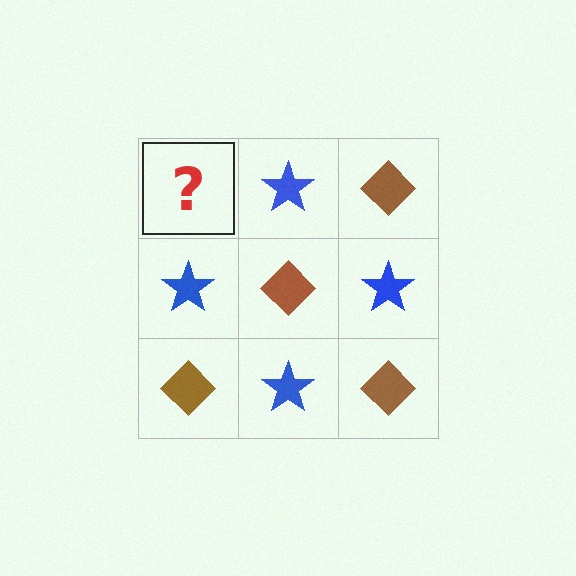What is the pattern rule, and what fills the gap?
The rule is that it alternates brown diamond and blue star in a checkerboard pattern. The gap should be filled with a brown diamond.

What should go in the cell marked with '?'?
The missing cell should contain a brown diamond.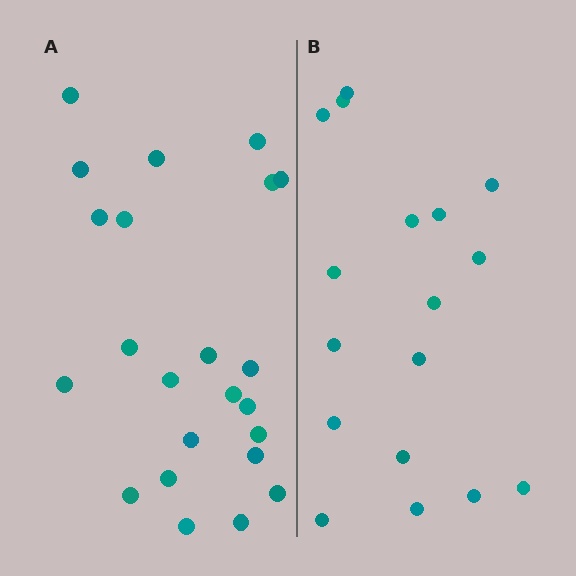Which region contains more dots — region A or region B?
Region A (the left region) has more dots.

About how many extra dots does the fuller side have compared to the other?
Region A has about 6 more dots than region B.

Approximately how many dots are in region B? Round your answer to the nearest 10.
About 20 dots. (The exact count is 17, which rounds to 20.)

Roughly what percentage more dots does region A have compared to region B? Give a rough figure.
About 35% more.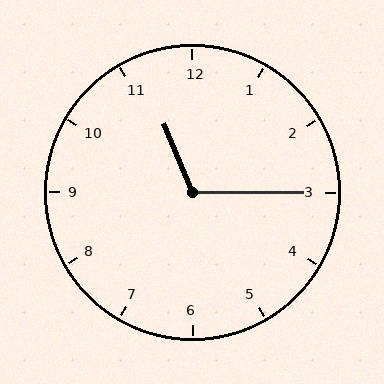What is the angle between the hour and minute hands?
Approximately 112 degrees.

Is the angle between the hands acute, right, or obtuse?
It is obtuse.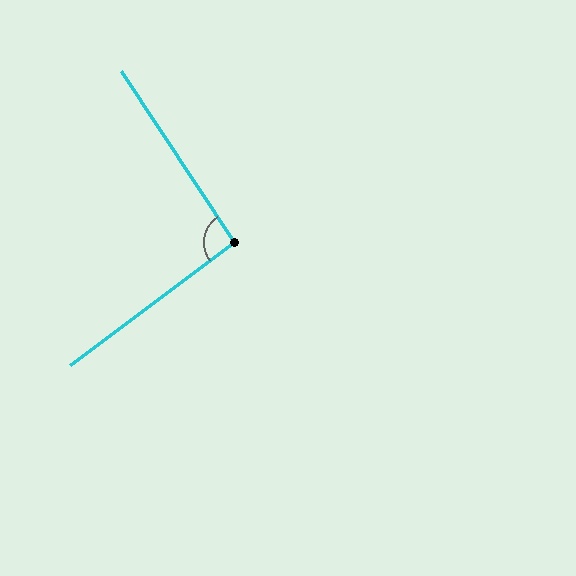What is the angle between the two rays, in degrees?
Approximately 94 degrees.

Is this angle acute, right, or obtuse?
It is approximately a right angle.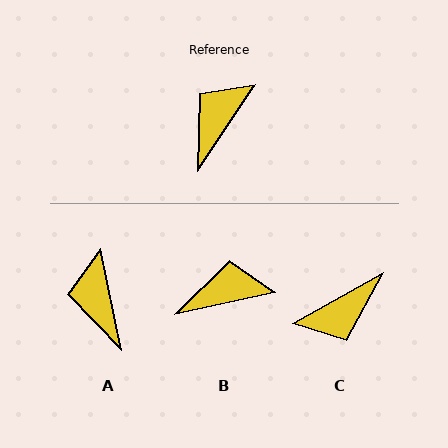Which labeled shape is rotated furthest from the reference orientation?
C, about 153 degrees away.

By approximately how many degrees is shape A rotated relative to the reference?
Approximately 45 degrees counter-clockwise.